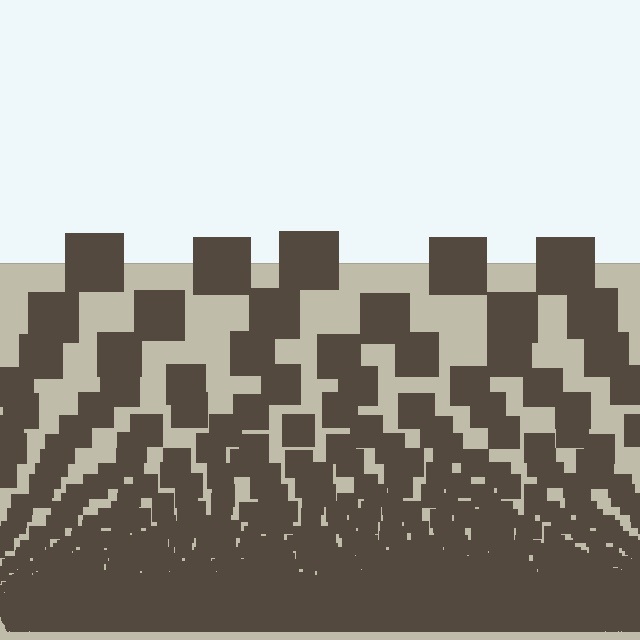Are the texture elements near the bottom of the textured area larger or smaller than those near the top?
Smaller. The gradient is inverted — elements near the bottom are smaller and denser.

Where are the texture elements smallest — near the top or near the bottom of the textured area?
Near the bottom.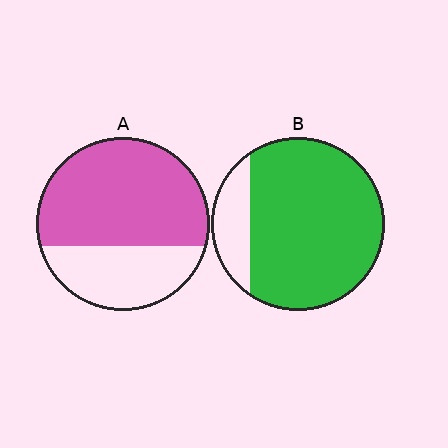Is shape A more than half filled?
Yes.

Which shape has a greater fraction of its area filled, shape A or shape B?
Shape B.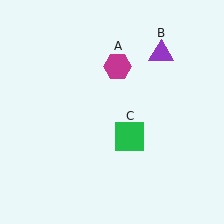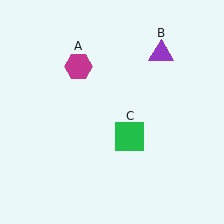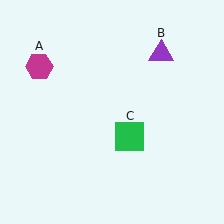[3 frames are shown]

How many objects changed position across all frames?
1 object changed position: magenta hexagon (object A).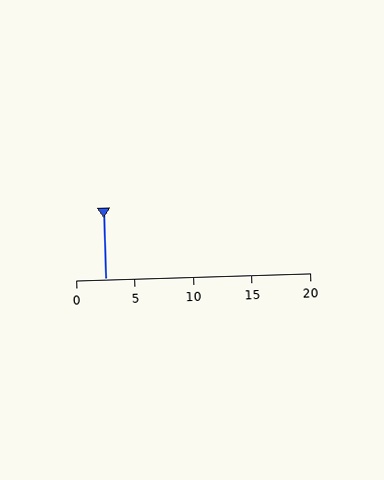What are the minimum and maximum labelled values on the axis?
The axis runs from 0 to 20.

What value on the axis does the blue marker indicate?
The marker indicates approximately 2.5.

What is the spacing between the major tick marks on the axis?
The major ticks are spaced 5 apart.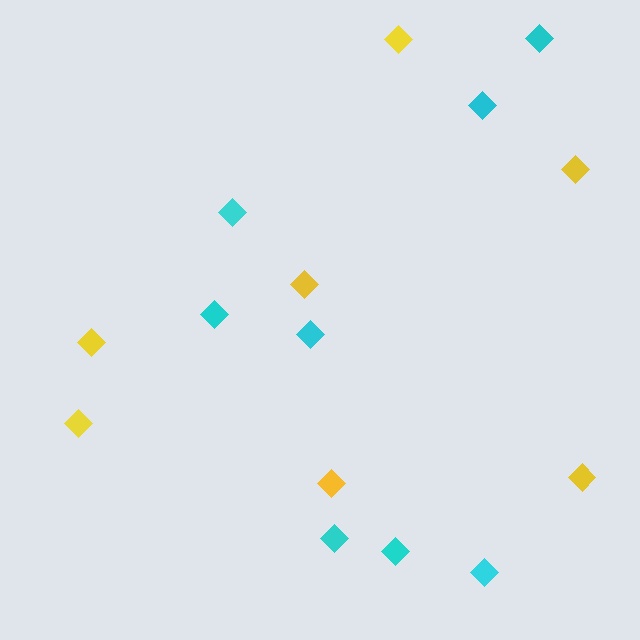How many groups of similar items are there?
There are 2 groups: one group of yellow diamonds (7) and one group of cyan diamonds (8).